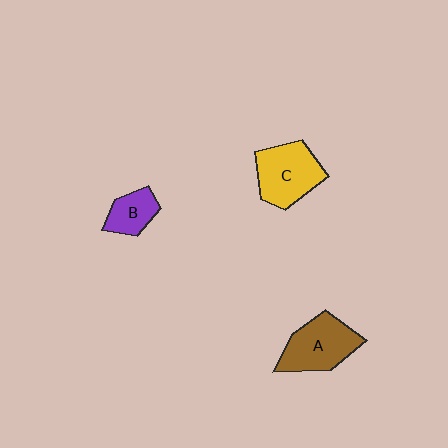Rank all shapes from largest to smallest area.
From largest to smallest: C (yellow), A (brown), B (purple).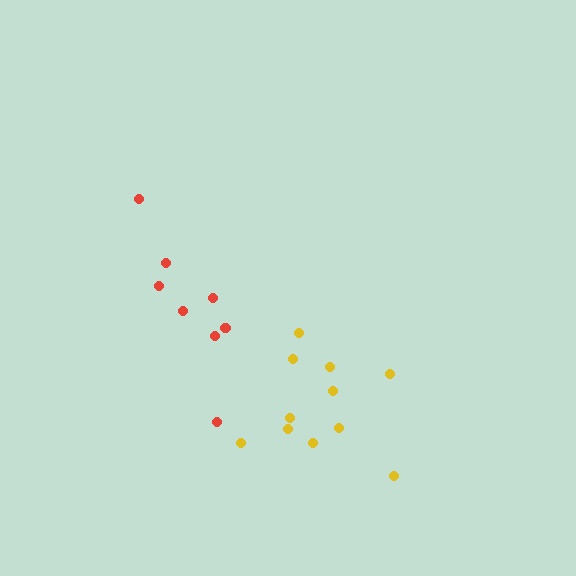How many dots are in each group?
Group 1: 8 dots, Group 2: 11 dots (19 total).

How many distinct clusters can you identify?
There are 2 distinct clusters.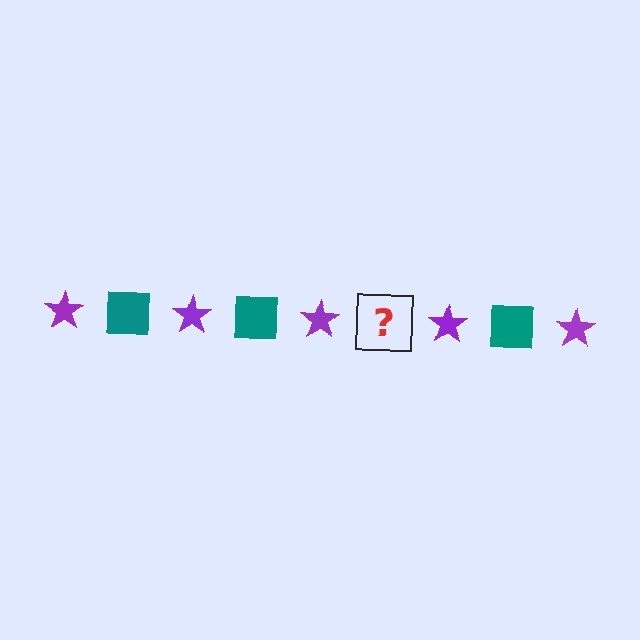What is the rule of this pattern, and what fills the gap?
The rule is that the pattern alternates between purple star and teal square. The gap should be filled with a teal square.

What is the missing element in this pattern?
The missing element is a teal square.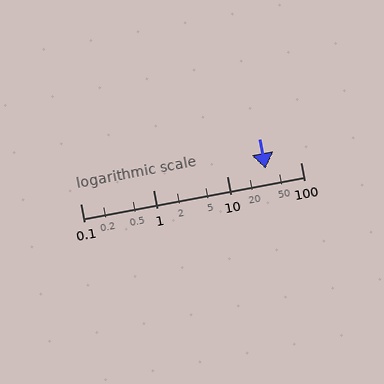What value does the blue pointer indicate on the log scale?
The pointer indicates approximately 33.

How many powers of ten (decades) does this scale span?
The scale spans 3 decades, from 0.1 to 100.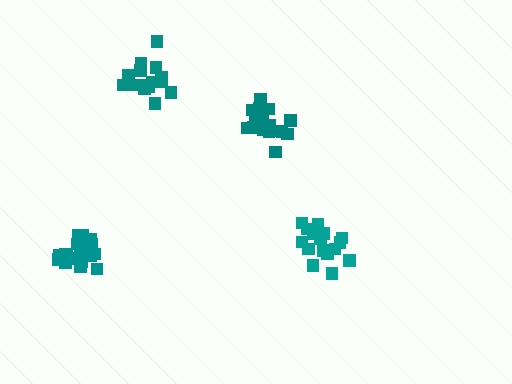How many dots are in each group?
Group 1: 17 dots, Group 2: 20 dots, Group 3: 15 dots, Group 4: 19 dots (71 total).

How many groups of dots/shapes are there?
There are 4 groups.